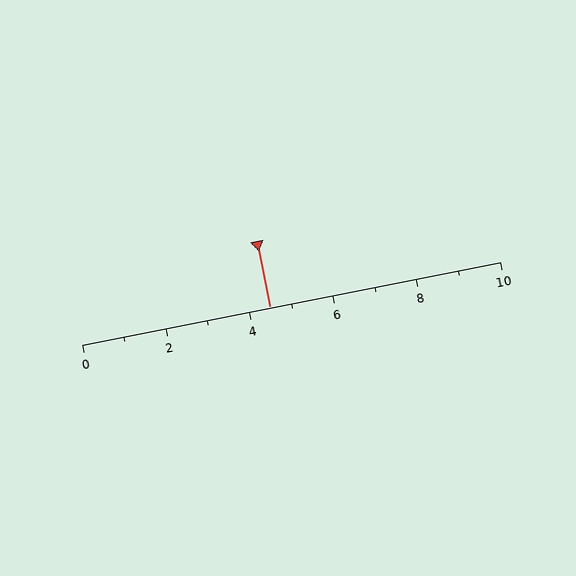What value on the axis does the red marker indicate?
The marker indicates approximately 4.5.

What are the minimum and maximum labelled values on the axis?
The axis runs from 0 to 10.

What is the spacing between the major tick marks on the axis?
The major ticks are spaced 2 apart.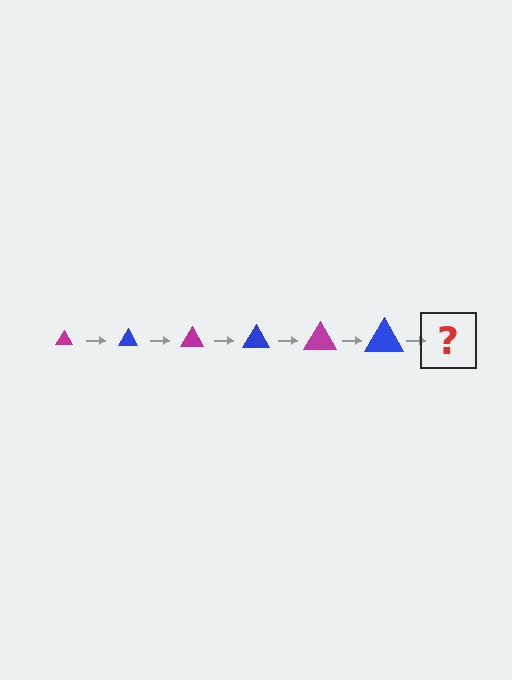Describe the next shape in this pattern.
It should be a magenta triangle, larger than the previous one.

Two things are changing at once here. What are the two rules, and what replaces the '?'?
The two rules are that the triangle grows larger each step and the color cycles through magenta and blue. The '?' should be a magenta triangle, larger than the previous one.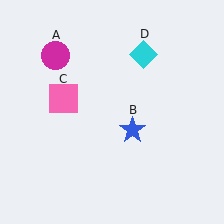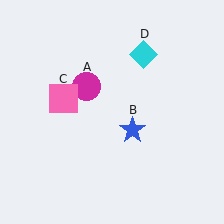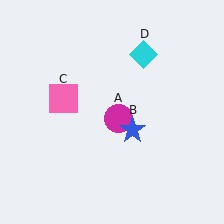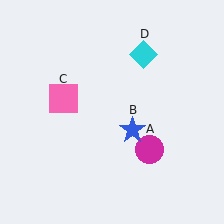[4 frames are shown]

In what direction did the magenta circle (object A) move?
The magenta circle (object A) moved down and to the right.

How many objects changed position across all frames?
1 object changed position: magenta circle (object A).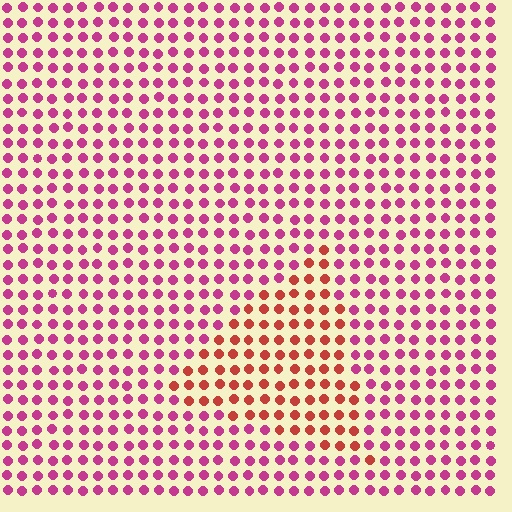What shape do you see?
I see a triangle.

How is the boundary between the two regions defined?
The boundary is defined purely by a slight shift in hue (about 39 degrees). Spacing, size, and orientation are identical on both sides.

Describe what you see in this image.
The image is filled with small magenta elements in a uniform arrangement. A triangle-shaped region is visible where the elements are tinted to a slightly different hue, forming a subtle color boundary.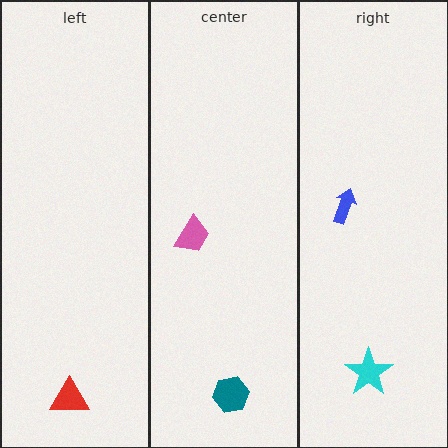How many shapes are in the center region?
2.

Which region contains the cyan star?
The right region.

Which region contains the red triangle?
The left region.